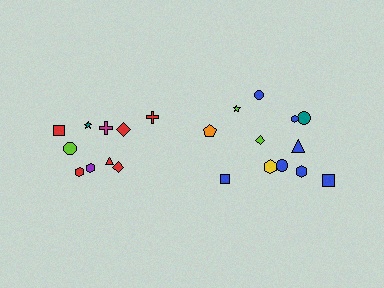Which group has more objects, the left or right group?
The right group.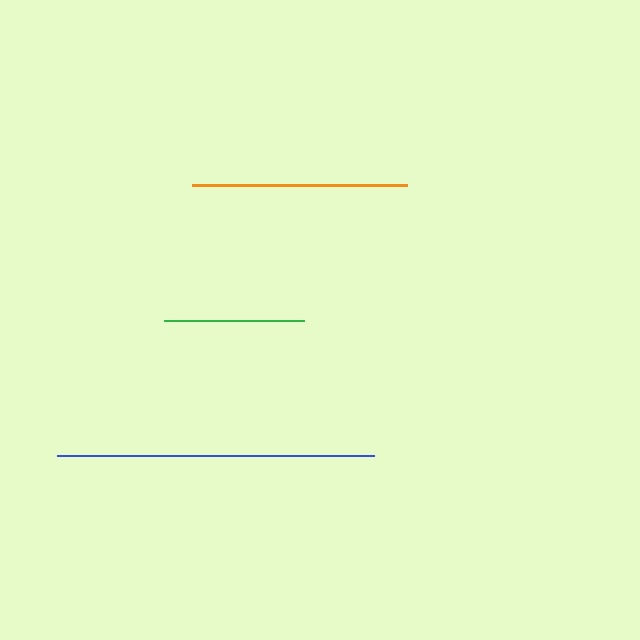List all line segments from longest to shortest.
From longest to shortest: blue, orange, green.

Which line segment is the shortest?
The green line is the shortest at approximately 140 pixels.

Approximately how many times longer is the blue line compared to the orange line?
The blue line is approximately 1.5 times the length of the orange line.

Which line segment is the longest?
The blue line is the longest at approximately 316 pixels.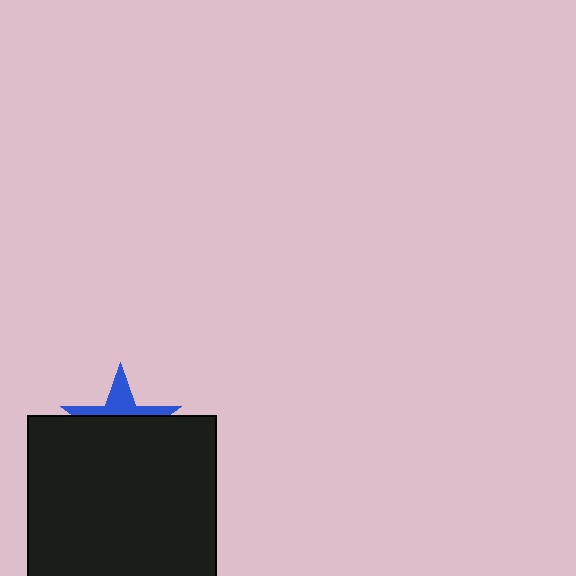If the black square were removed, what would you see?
You would see the complete blue star.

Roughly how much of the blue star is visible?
A small part of it is visible (roughly 37%).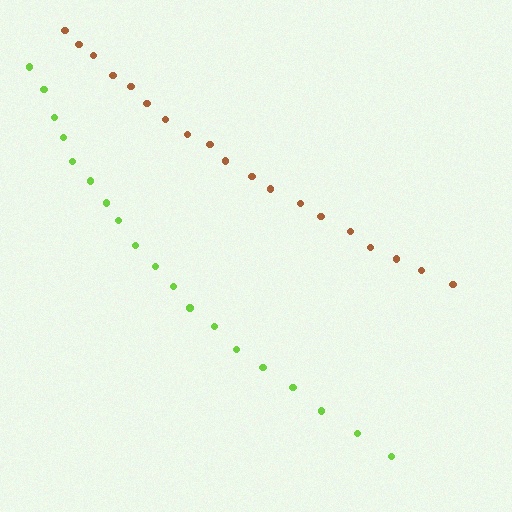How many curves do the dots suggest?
There are 2 distinct paths.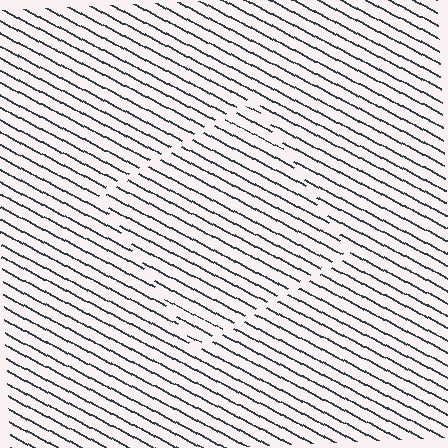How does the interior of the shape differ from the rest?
The interior of the shape contains the same grating, shifted by half a period — the contour is defined by the phase discontinuity where line-ends from the inner and outer gratings abut.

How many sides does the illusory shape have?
4 sides — the line-ends trace a square.